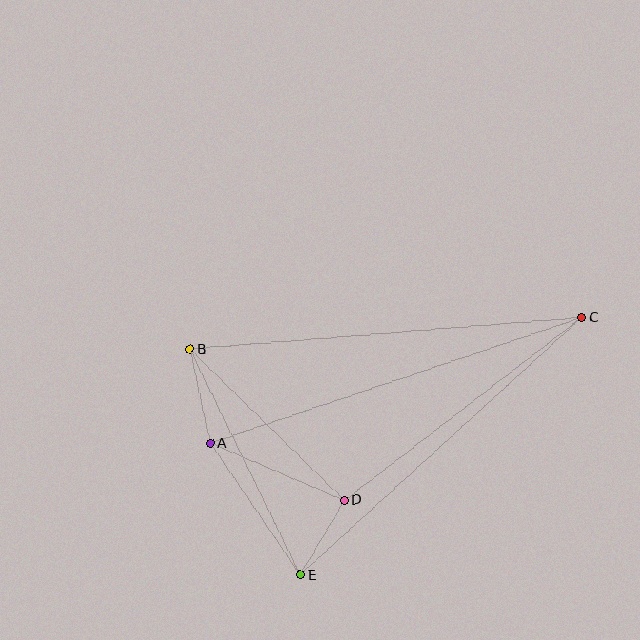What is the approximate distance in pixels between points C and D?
The distance between C and D is approximately 300 pixels.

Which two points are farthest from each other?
Points B and C are farthest from each other.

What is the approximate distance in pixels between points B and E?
The distance between B and E is approximately 251 pixels.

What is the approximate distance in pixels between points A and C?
The distance between A and C is approximately 392 pixels.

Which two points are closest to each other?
Points D and E are closest to each other.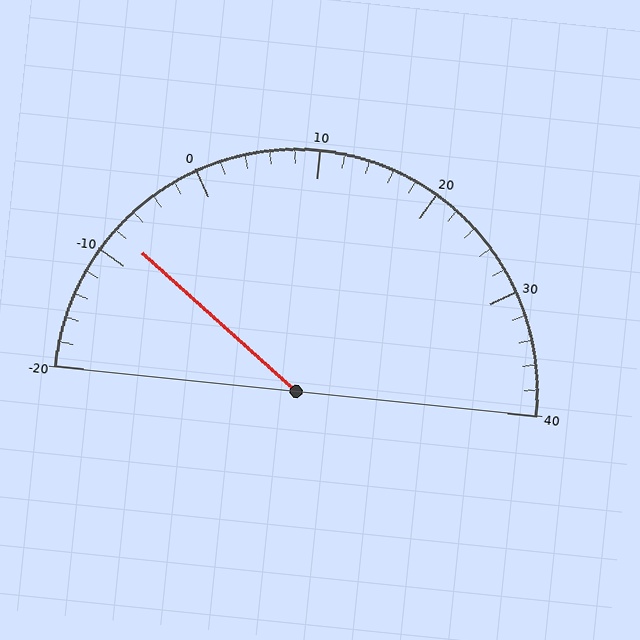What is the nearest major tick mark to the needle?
The nearest major tick mark is -10.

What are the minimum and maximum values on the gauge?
The gauge ranges from -20 to 40.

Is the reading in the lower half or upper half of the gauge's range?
The reading is in the lower half of the range (-20 to 40).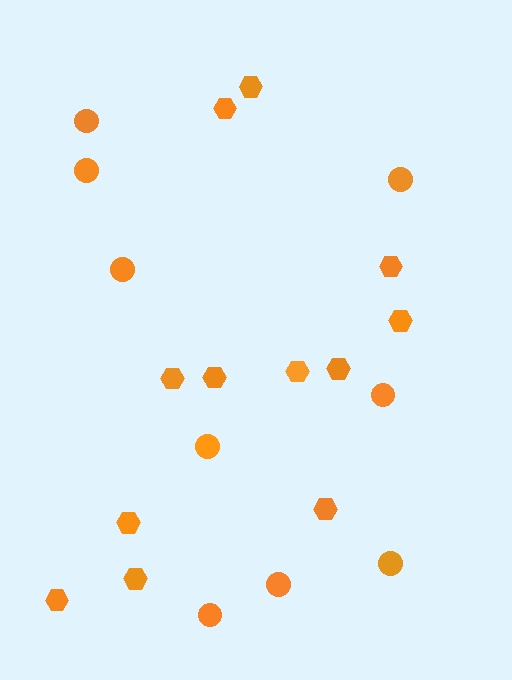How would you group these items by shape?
There are 2 groups: one group of hexagons (12) and one group of circles (9).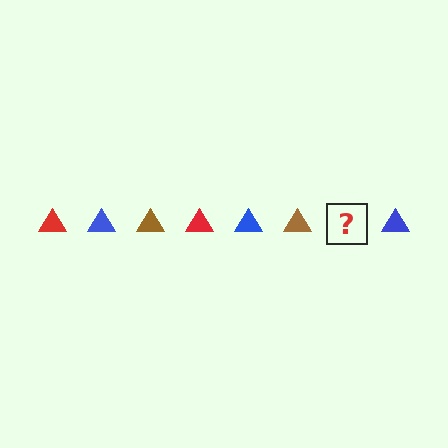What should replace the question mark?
The question mark should be replaced with a red triangle.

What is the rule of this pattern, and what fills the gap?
The rule is that the pattern cycles through red, blue, brown triangles. The gap should be filled with a red triangle.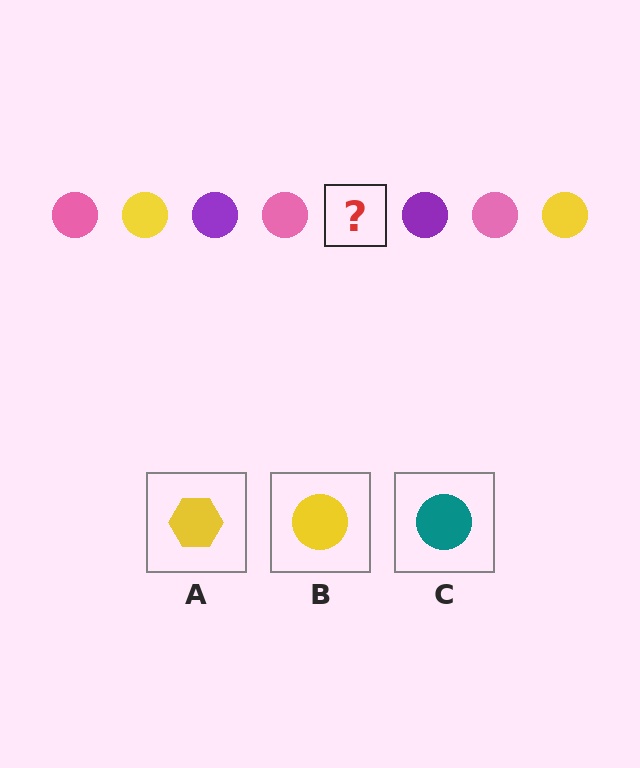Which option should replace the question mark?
Option B.